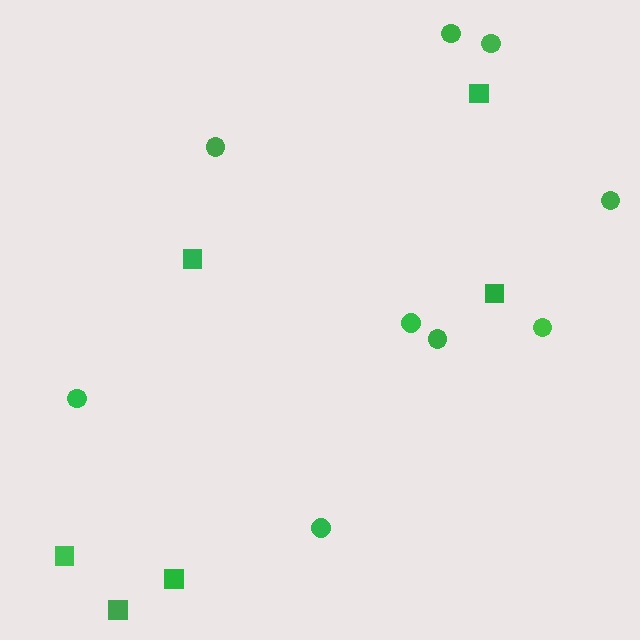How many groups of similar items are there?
There are 2 groups: one group of squares (6) and one group of circles (9).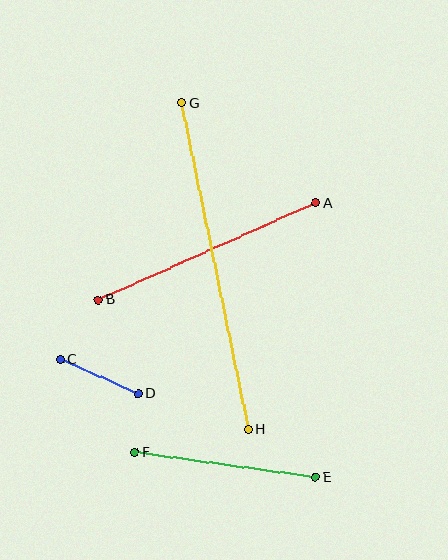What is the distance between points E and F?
The distance is approximately 182 pixels.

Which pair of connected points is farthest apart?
Points G and H are farthest apart.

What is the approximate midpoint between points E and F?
The midpoint is at approximately (225, 465) pixels.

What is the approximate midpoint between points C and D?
The midpoint is at approximately (100, 376) pixels.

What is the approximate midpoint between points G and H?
The midpoint is at approximately (215, 266) pixels.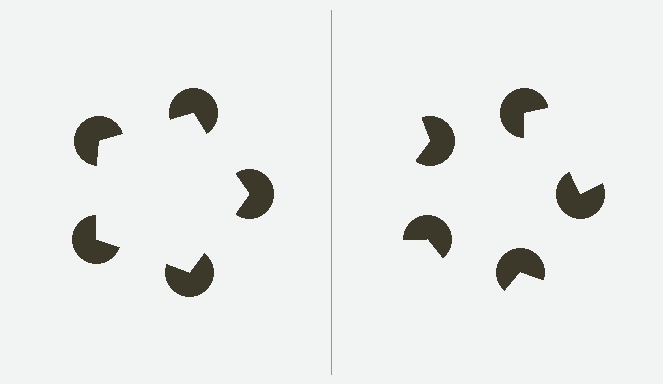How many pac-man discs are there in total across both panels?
10 — 5 on each side.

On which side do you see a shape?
An illusory pentagon appears on the left side. On the right side the wedge cuts are rotated, so no coherent shape forms.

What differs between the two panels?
The pac-man discs are positioned identically on both sides; only the wedge orientations differ. On the left they align to a pentagon; on the right they are misaligned.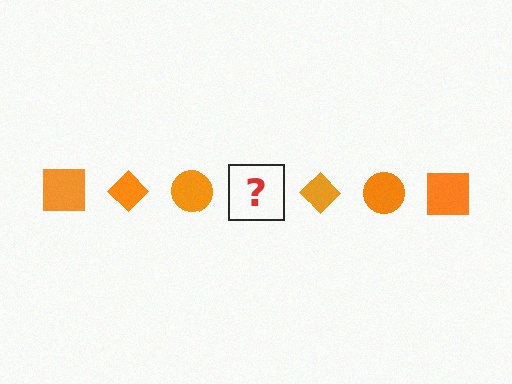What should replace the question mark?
The question mark should be replaced with an orange square.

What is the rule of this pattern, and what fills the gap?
The rule is that the pattern cycles through square, diamond, circle shapes in orange. The gap should be filled with an orange square.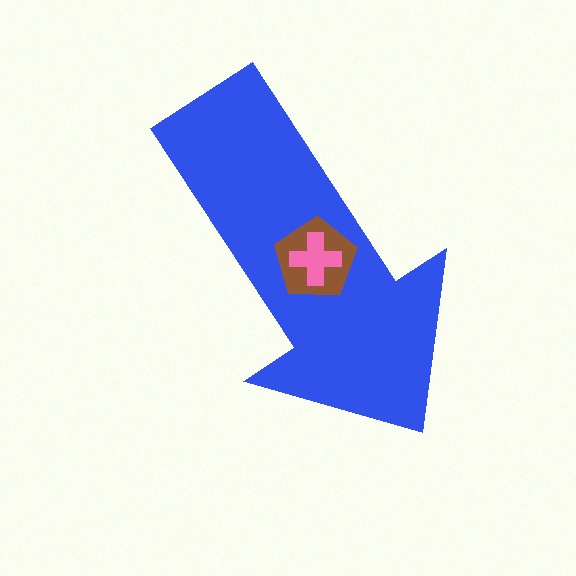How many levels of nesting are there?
3.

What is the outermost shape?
The blue arrow.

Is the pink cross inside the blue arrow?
Yes.